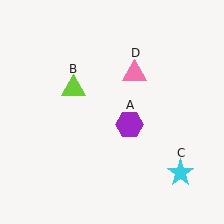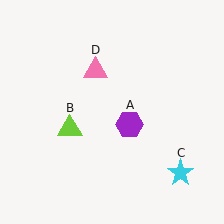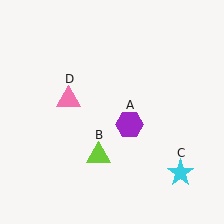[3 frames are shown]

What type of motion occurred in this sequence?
The lime triangle (object B), pink triangle (object D) rotated counterclockwise around the center of the scene.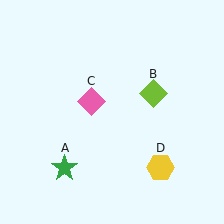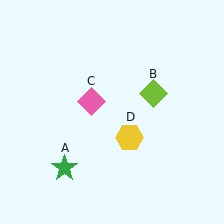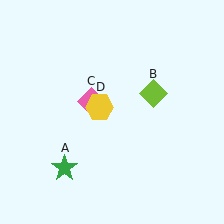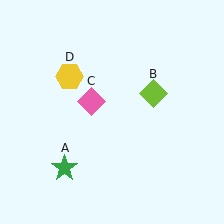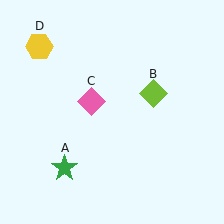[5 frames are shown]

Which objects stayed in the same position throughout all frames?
Green star (object A) and lime diamond (object B) and pink diamond (object C) remained stationary.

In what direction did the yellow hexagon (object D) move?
The yellow hexagon (object D) moved up and to the left.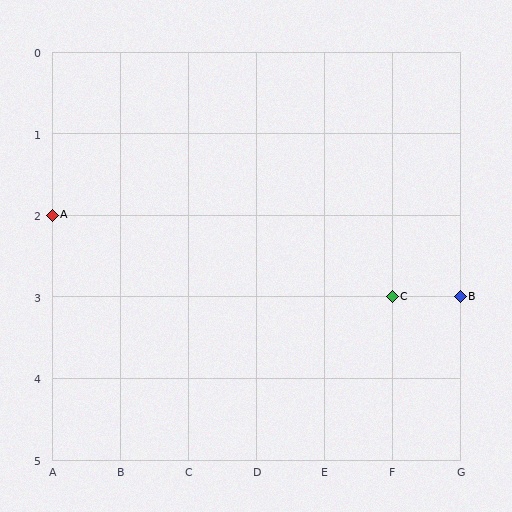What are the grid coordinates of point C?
Point C is at grid coordinates (F, 3).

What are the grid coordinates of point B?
Point B is at grid coordinates (G, 3).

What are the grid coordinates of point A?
Point A is at grid coordinates (A, 2).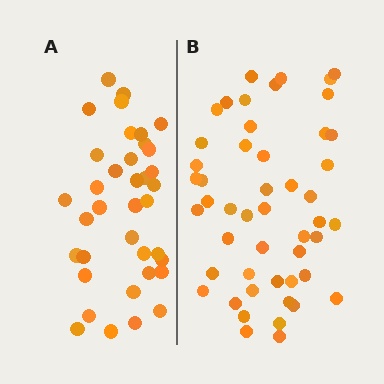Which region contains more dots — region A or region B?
Region B (the right region) has more dots.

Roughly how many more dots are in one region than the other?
Region B has roughly 12 or so more dots than region A.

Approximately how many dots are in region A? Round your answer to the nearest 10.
About 40 dots. (The exact count is 37, which rounds to 40.)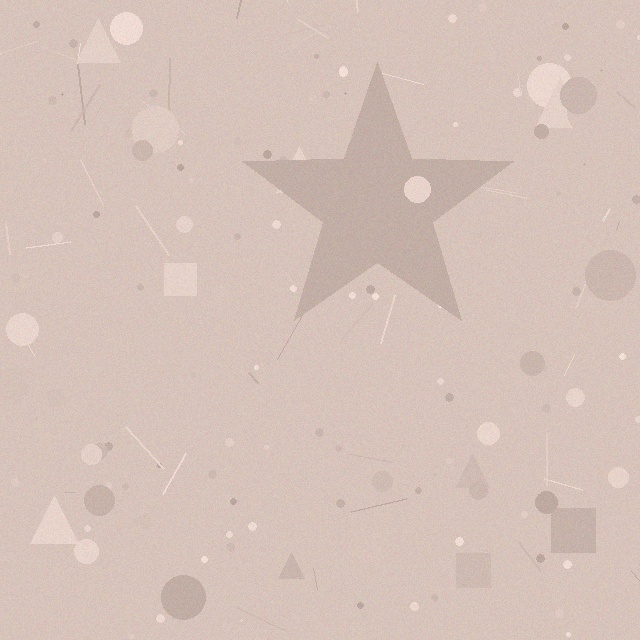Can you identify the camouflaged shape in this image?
The camouflaged shape is a star.